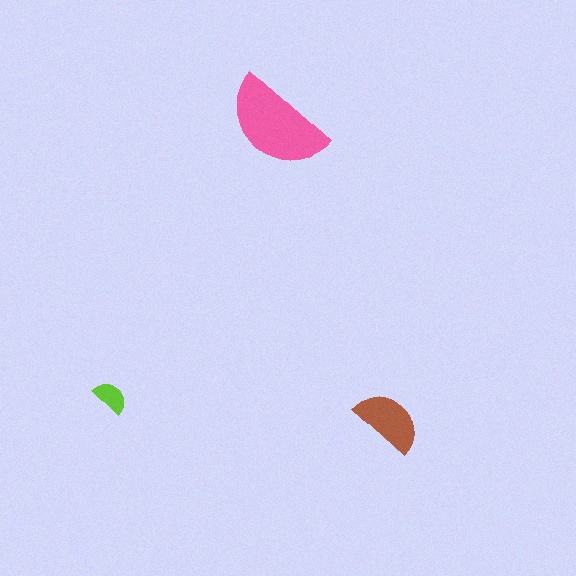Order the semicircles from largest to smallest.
the pink one, the brown one, the lime one.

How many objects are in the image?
There are 3 objects in the image.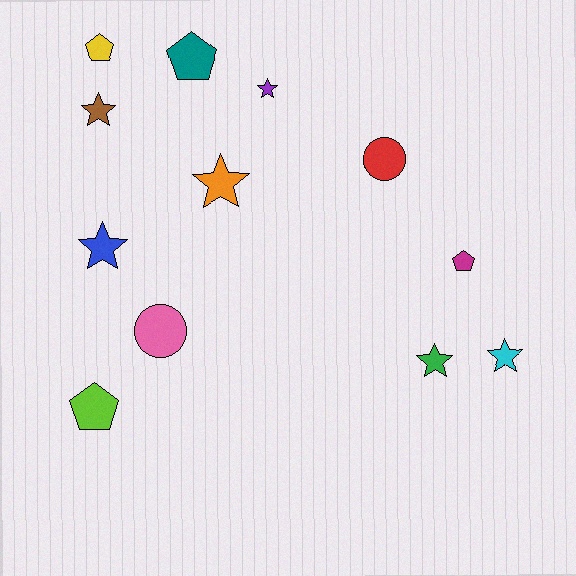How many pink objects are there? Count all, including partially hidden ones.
There is 1 pink object.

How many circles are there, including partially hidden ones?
There are 2 circles.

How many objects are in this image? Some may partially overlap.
There are 12 objects.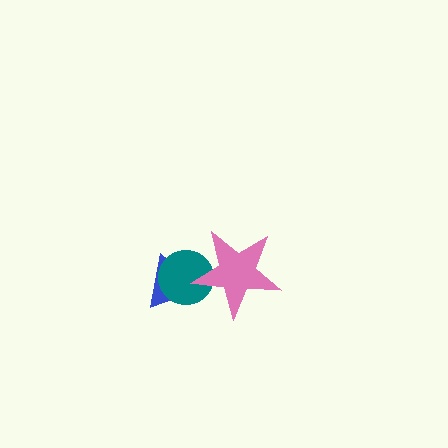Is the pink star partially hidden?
No, no other shape covers it.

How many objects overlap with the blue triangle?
2 objects overlap with the blue triangle.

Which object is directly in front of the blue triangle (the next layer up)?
The teal circle is directly in front of the blue triangle.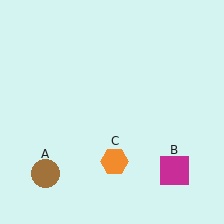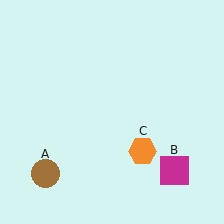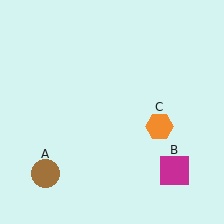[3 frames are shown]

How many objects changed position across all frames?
1 object changed position: orange hexagon (object C).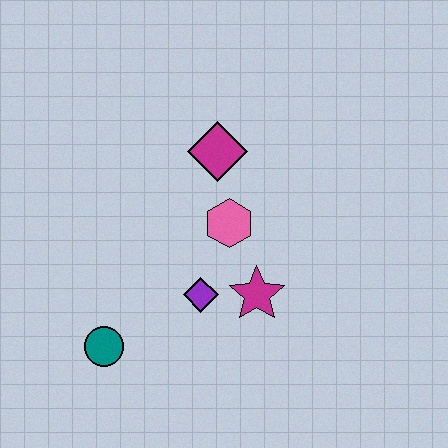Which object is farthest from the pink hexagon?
The teal circle is farthest from the pink hexagon.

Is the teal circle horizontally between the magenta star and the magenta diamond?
No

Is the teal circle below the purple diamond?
Yes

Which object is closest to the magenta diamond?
The pink hexagon is closest to the magenta diamond.